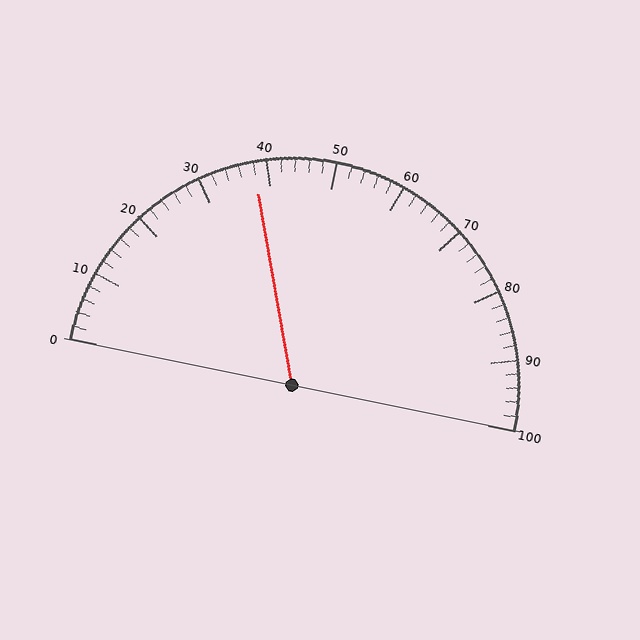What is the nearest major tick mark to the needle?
The nearest major tick mark is 40.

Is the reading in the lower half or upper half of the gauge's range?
The reading is in the lower half of the range (0 to 100).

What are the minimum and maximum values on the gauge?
The gauge ranges from 0 to 100.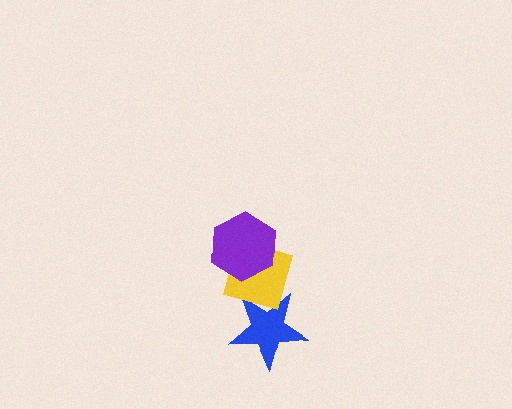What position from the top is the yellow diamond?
The yellow diamond is 2nd from the top.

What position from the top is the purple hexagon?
The purple hexagon is 1st from the top.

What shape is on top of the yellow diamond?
The purple hexagon is on top of the yellow diamond.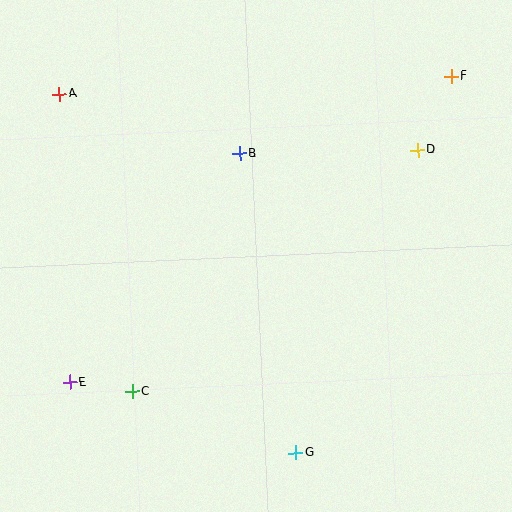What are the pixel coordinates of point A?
Point A is at (59, 94).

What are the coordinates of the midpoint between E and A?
The midpoint between E and A is at (65, 238).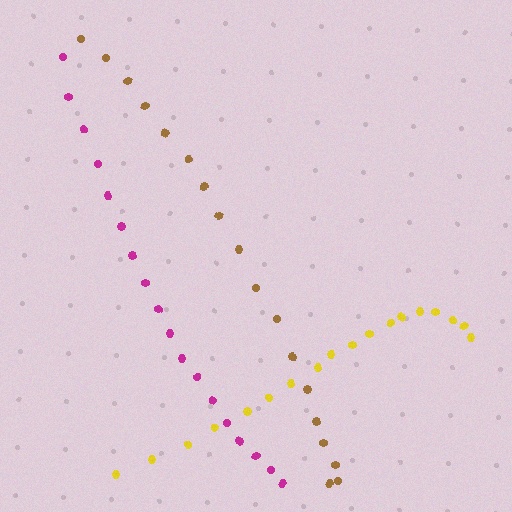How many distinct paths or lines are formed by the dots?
There are 3 distinct paths.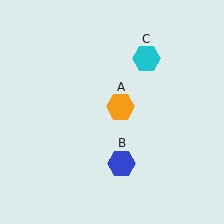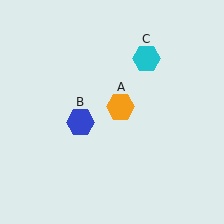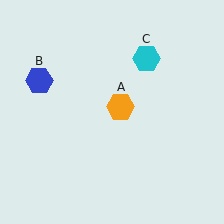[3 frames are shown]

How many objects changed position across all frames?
1 object changed position: blue hexagon (object B).